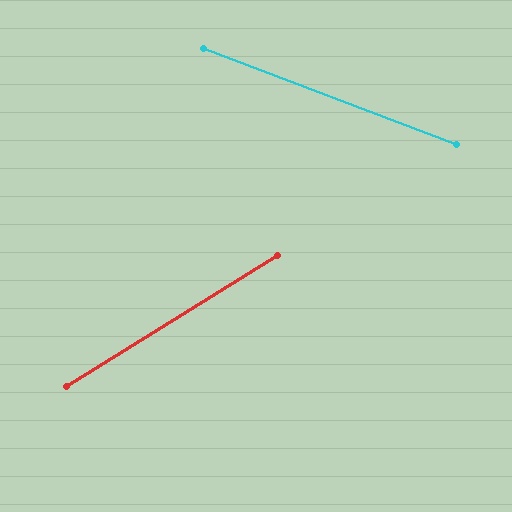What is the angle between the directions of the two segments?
Approximately 53 degrees.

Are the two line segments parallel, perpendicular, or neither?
Neither parallel nor perpendicular — they differ by about 53°.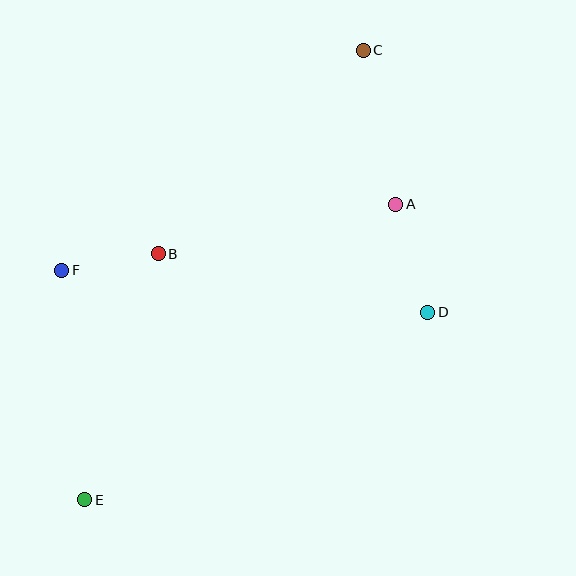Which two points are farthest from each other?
Points C and E are farthest from each other.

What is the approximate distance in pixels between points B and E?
The distance between B and E is approximately 257 pixels.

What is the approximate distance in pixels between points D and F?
The distance between D and F is approximately 368 pixels.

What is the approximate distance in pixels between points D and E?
The distance between D and E is approximately 391 pixels.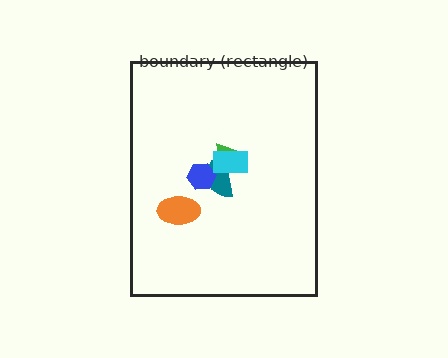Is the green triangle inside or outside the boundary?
Inside.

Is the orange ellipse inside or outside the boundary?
Inside.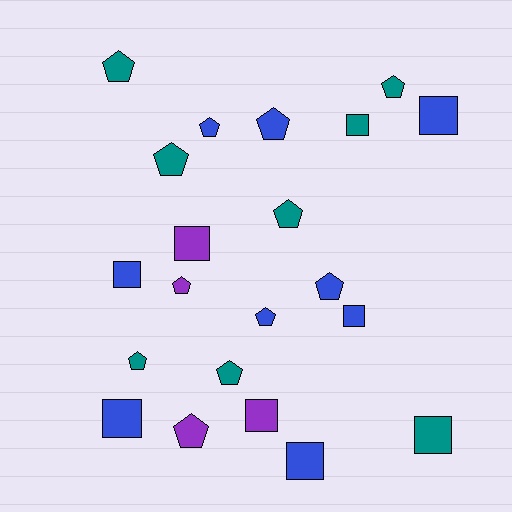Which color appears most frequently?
Blue, with 9 objects.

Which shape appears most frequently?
Pentagon, with 12 objects.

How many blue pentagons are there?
There are 4 blue pentagons.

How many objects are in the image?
There are 21 objects.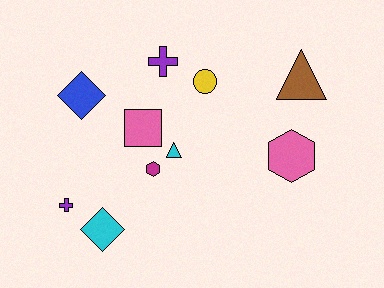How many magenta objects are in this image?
There is 1 magenta object.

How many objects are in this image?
There are 10 objects.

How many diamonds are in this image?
There are 2 diamonds.